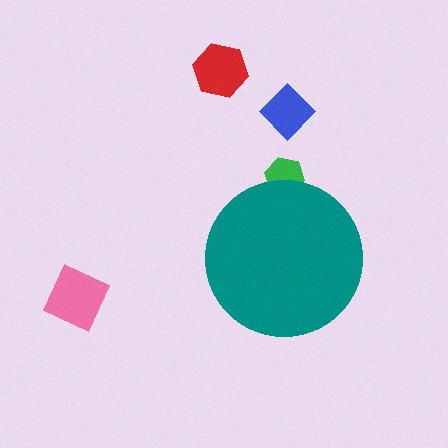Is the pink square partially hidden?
No, the pink square is fully visible.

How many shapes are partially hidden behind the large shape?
1 shape is partially hidden.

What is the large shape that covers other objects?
A teal circle.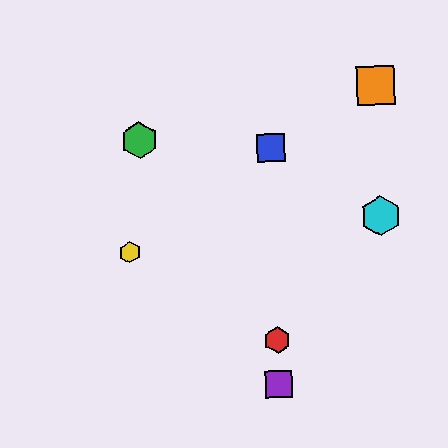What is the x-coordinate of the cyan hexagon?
The cyan hexagon is at x≈381.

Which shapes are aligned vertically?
The red hexagon, the blue square, the purple square are aligned vertically.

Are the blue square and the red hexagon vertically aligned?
Yes, both are at x≈271.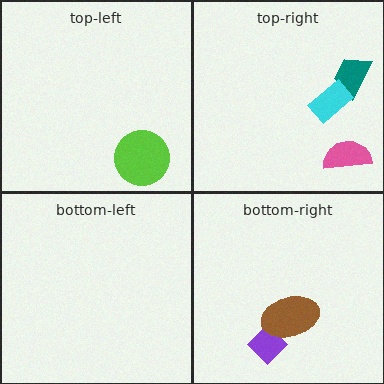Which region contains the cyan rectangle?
The top-right region.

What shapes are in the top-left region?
The lime circle.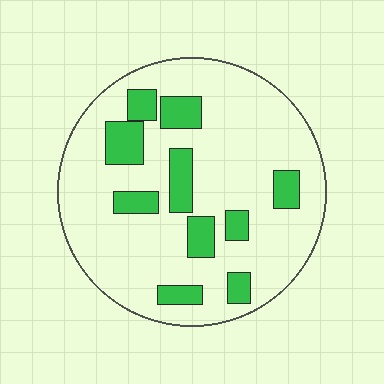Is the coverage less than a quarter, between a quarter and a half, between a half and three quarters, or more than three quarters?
Less than a quarter.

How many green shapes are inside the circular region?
10.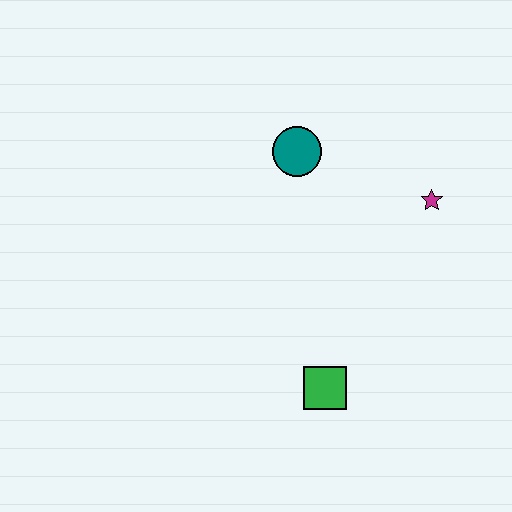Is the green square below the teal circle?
Yes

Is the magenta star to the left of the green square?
No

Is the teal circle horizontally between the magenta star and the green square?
No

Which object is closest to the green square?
The magenta star is closest to the green square.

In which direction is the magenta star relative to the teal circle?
The magenta star is to the right of the teal circle.